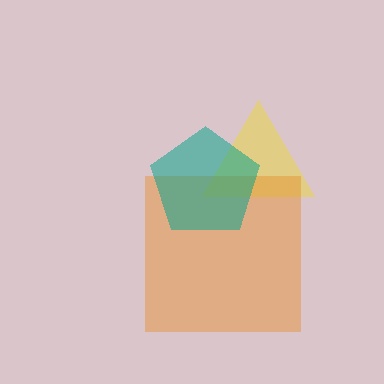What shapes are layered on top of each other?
The layered shapes are: a yellow triangle, an orange square, a teal pentagon.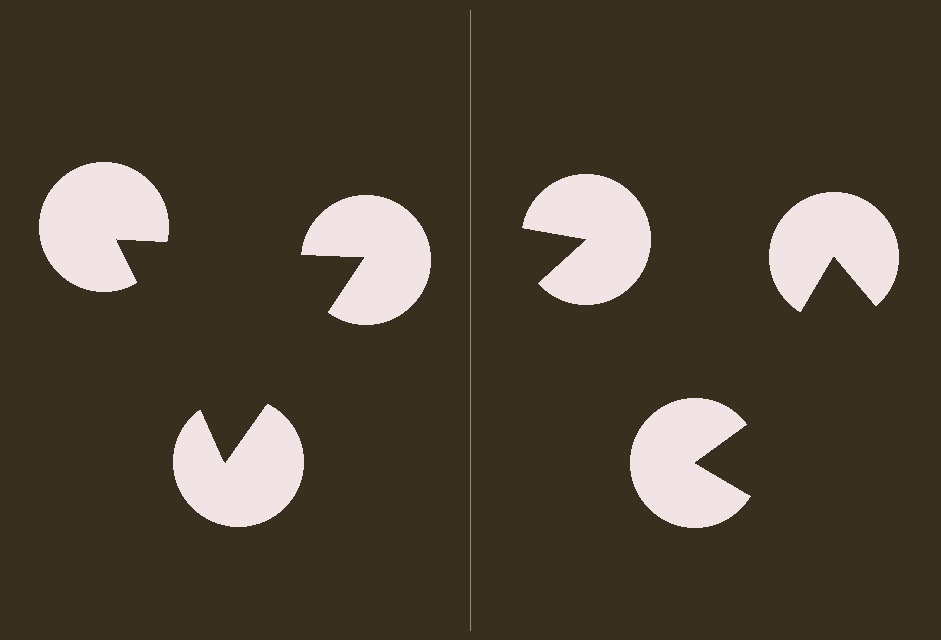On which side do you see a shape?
An illusory triangle appears on the left side. On the right side the wedge cuts are rotated, so no coherent shape forms.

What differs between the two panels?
The pac-man discs are positioned identically on both sides; only the wedge orientations differ. On the left they align to a triangle; on the right they are misaligned.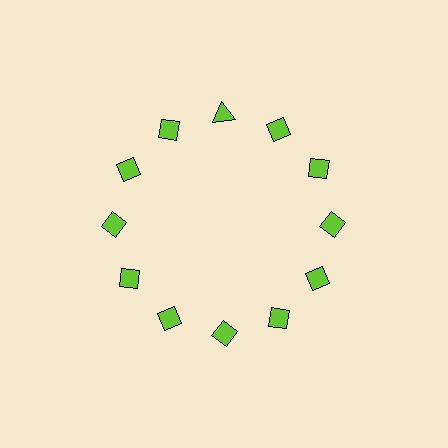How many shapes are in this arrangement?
There are 12 shapes arranged in a ring pattern.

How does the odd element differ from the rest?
It has a different shape: triangle instead of diamond.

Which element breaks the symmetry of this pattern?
The lime triangle at roughly the 12 o'clock position breaks the symmetry. All other shapes are lime diamonds.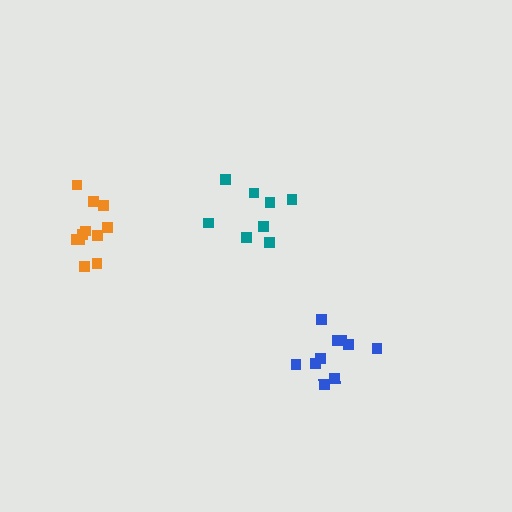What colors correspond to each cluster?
The clusters are colored: blue, teal, orange.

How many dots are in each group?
Group 1: 10 dots, Group 2: 8 dots, Group 3: 11 dots (29 total).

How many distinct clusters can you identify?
There are 3 distinct clusters.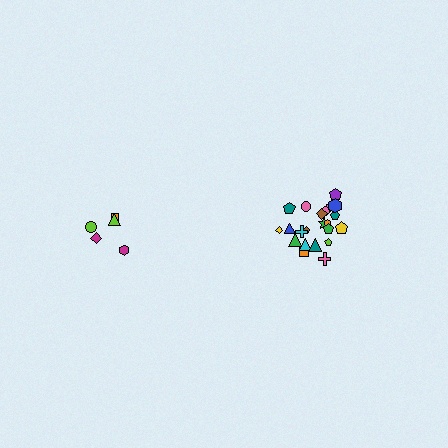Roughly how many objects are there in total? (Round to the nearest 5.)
Roughly 25 objects in total.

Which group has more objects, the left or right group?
The right group.